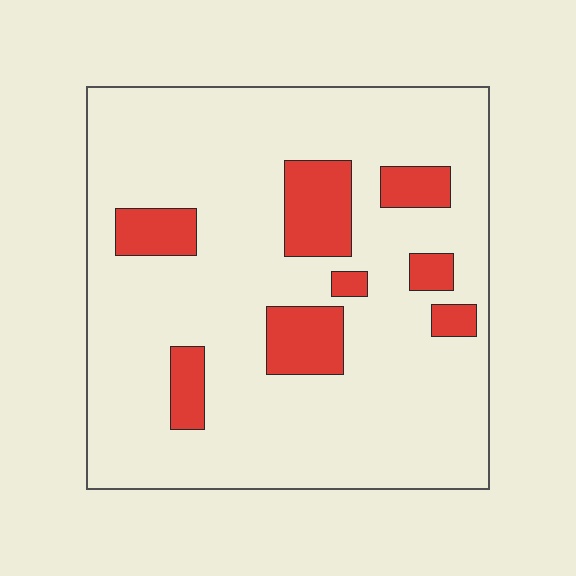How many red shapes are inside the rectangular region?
8.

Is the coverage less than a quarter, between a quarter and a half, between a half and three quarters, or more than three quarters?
Less than a quarter.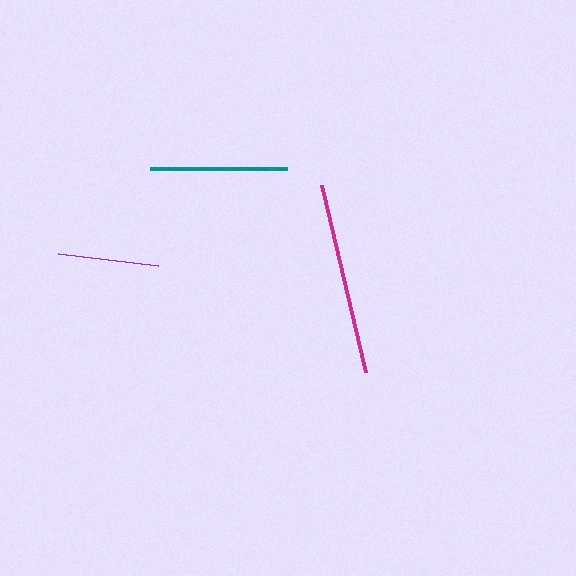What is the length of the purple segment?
The purple segment is approximately 101 pixels long.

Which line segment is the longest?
The magenta line is the longest at approximately 192 pixels.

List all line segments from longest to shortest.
From longest to shortest: magenta, teal, purple.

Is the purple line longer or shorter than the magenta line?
The magenta line is longer than the purple line.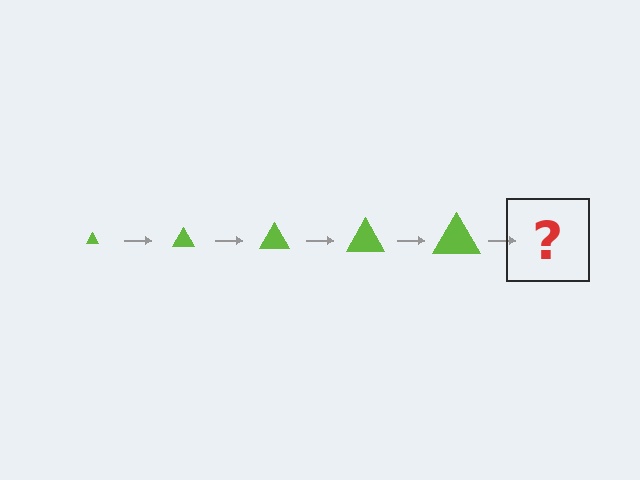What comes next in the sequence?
The next element should be a lime triangle, larger than the previous one.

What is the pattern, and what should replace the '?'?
The pattern is that the triangle gets progressively larger each step. The '?' should be a lime triangle, larger than the previous one.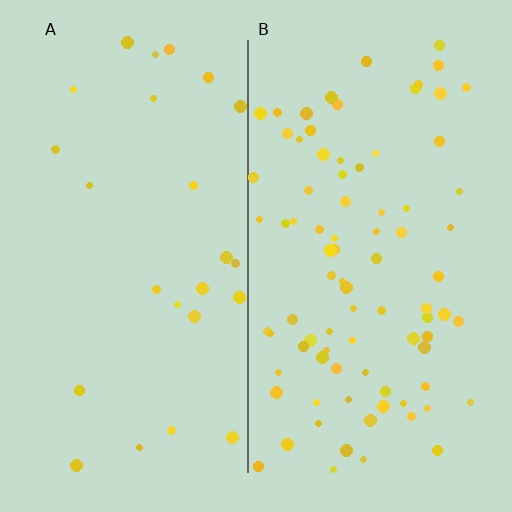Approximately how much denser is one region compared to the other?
Approximately 3.4× — region B over region A.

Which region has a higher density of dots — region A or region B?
B (the right).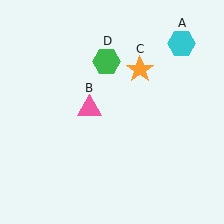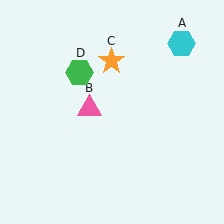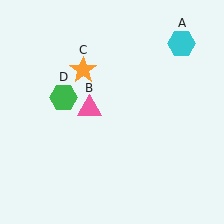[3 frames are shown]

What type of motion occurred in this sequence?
The orange star (object C), green hexagon (object D) rotated counterclockwise around the center of the scene.